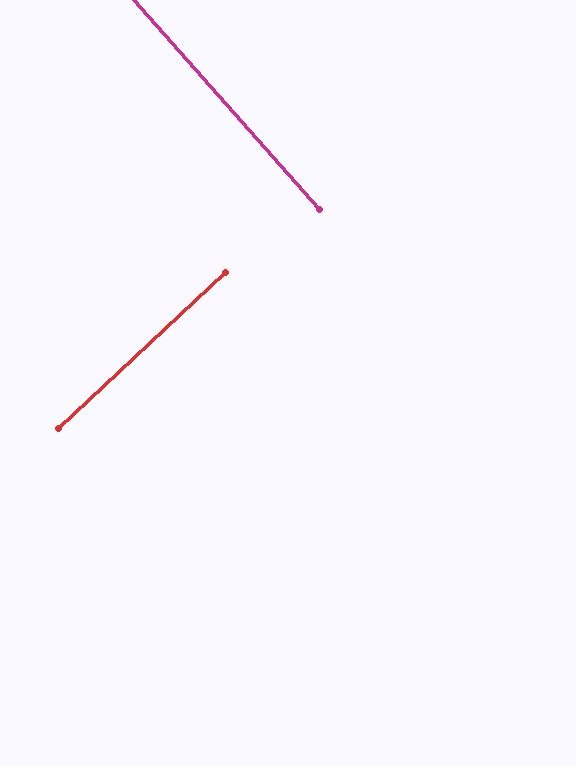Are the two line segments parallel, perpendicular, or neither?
Perpendicular — they meet at approximately 88°.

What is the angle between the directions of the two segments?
Approximately 88 degrees.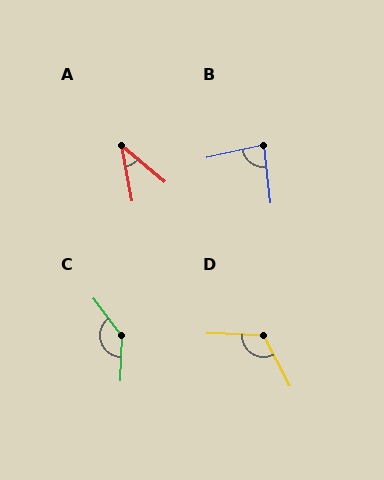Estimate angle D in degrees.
Approximately 120 degrees.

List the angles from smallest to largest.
A (40°), B (84°), D (120°), C (141°).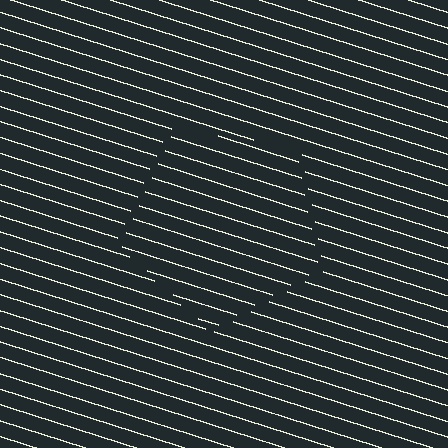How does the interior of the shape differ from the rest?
The interior of the shape contains the same grating, shifted by half a period — the contour is defined by the phase discontinuity where line-ends from the inner and outer gratings abut.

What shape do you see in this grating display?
An illusory pentagon. The interior of the shape contains the same grating, shifted by half a period — the contour is defined by the phase discontinuity where line-ends from the inner and outer gratings abut.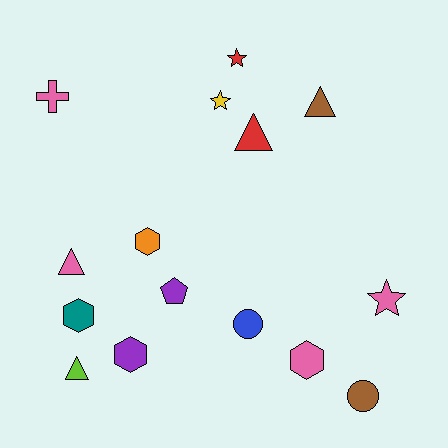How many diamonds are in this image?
There are no diamonds.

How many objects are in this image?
There are 15 objects.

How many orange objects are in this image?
There is 1 orange object.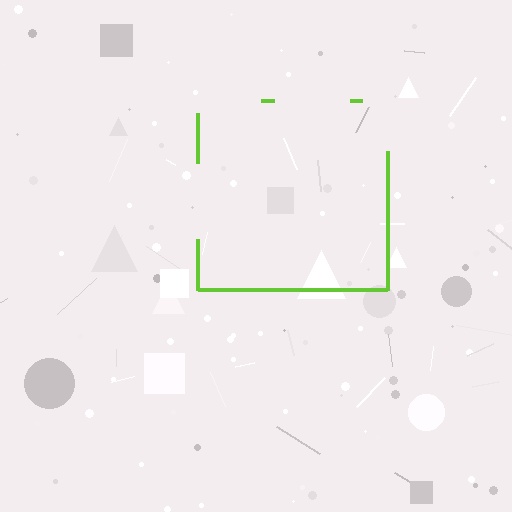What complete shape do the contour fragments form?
The contour fragments form a square.